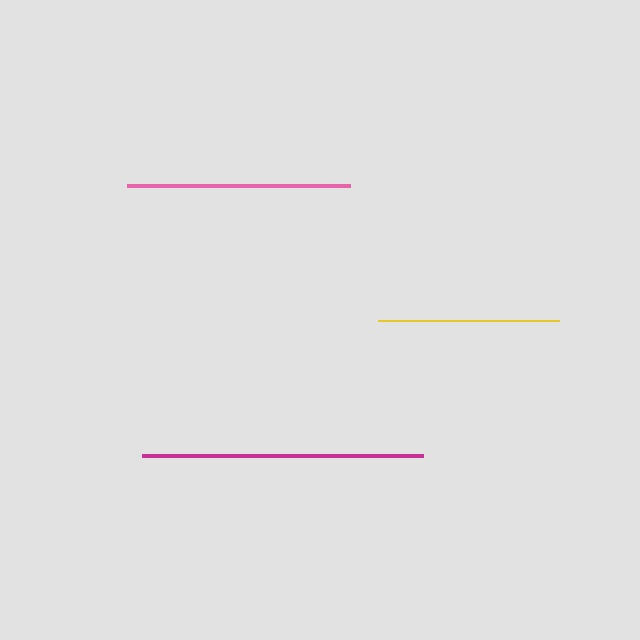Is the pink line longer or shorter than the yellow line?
The pink line is longer than the yellow line.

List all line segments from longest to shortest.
From longest to shortest: magenta, pink, yellow.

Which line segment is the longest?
The magenta line is the longest at approximately 280 pixels.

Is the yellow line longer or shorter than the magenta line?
The magenta line is longer than the yellow line.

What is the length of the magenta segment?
The magenta segment is approximately 280 pixels long.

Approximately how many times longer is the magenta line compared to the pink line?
The magenta line is approximately 1.3 times the length of the pink line.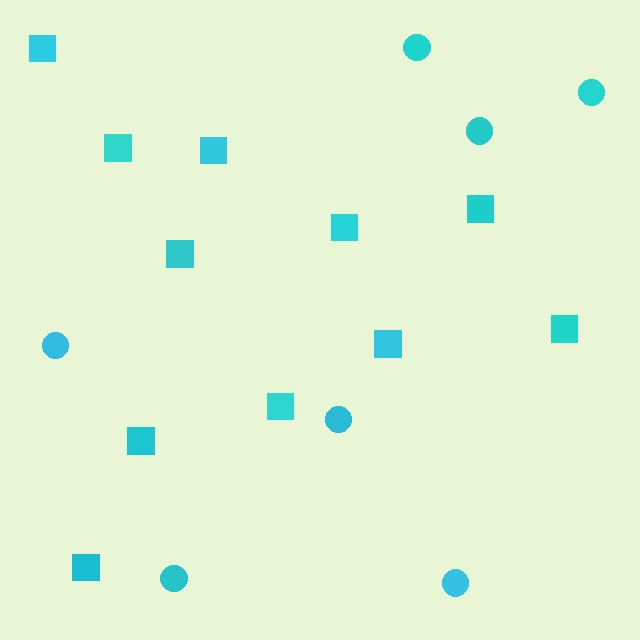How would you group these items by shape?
There are 2 groups: one group of circles (7) and one group of squares (11).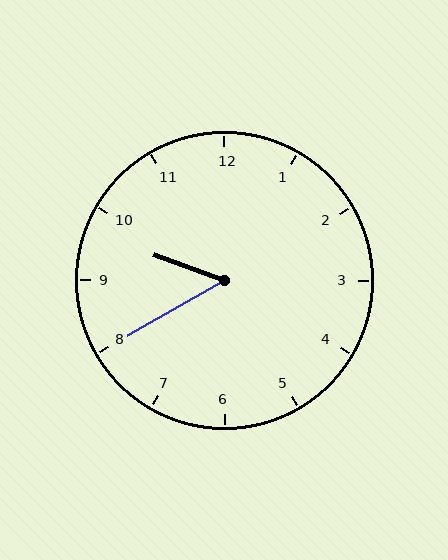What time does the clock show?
9:40.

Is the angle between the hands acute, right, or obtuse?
It is acute.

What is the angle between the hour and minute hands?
Approximately 50 degrees.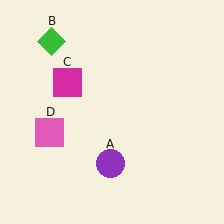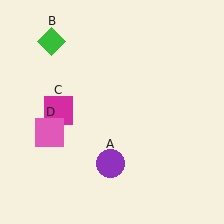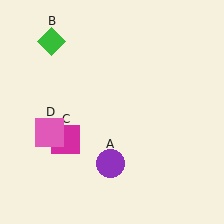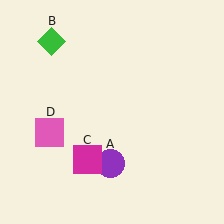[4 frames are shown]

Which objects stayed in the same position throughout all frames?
Purple circle (object A) and green diamond (object B) and pink square (object D) remained stationary.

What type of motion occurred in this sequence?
The magenta square (object C) rotated counterclockwise around the center of the scene.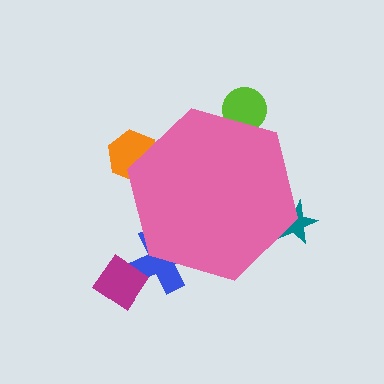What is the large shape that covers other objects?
A pink hexagon.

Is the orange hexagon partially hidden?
Yes, the orange hexagon is partially hidden behind the pink hexagon.